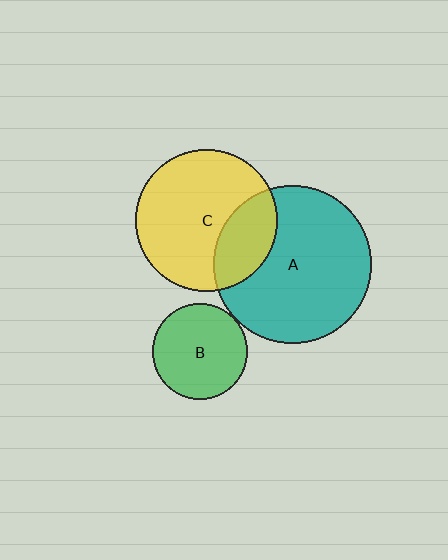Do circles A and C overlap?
Yes.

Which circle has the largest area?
Circle A (teal).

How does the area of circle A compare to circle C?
Approximately 1.2 times.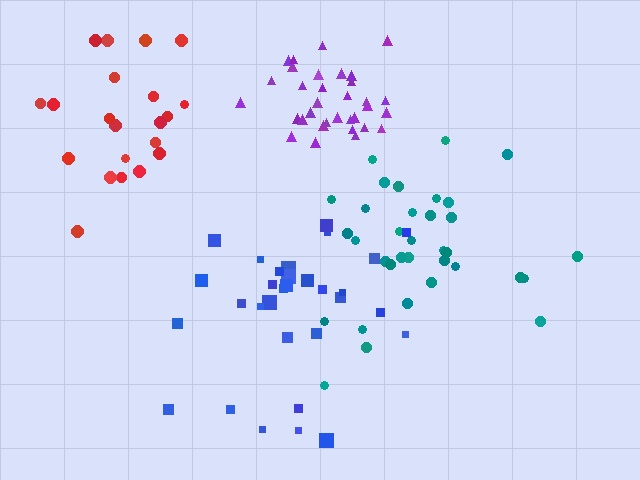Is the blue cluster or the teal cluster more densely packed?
Teal.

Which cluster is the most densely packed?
Purple.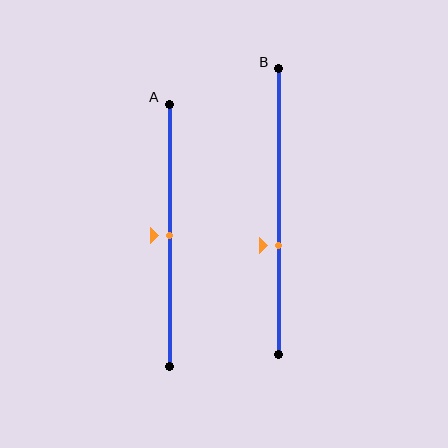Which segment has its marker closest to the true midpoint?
Segment A has its marker closest to the true midpoint.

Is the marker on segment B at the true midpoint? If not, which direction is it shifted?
No, the marker on segment B is shifted downward by about 12% of the segment length.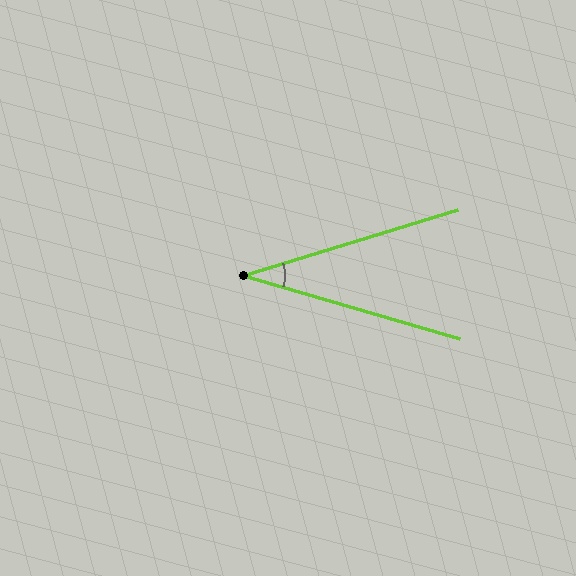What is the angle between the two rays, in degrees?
Approximately 33 degrees.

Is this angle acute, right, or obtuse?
It is acute.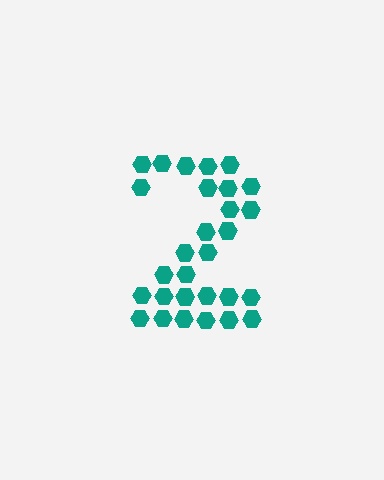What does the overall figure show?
The overall figure shows the digit 2.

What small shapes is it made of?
It is made of small hexagons.